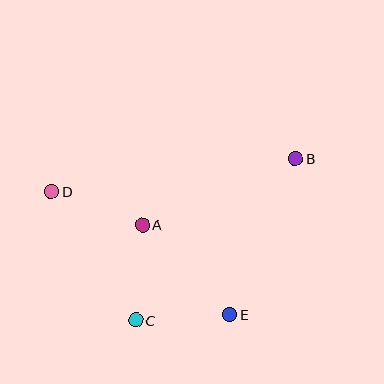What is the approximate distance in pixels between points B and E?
The distance between B and E is approximately 169 pixels.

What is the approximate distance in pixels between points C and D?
The distance between C and D is approximately 154 pixels.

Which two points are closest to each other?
Points C and E are closest to each other.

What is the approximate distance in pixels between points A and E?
The distance between A and E is approximately 125 pixels.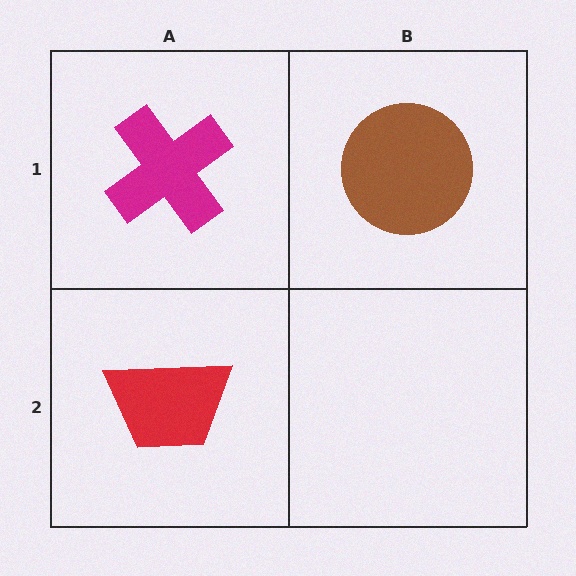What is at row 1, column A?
A magenta cross.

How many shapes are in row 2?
1 shape.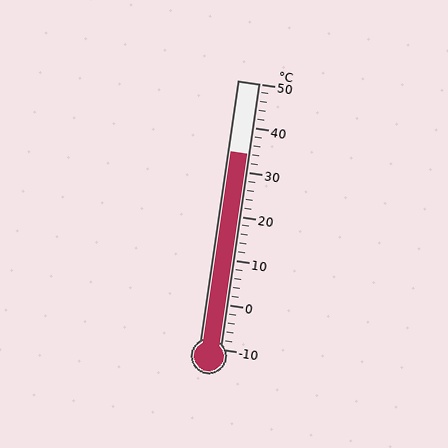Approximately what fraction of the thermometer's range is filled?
The thermometer is filled to approximately 75% of its range.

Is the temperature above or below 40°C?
The temperature is below 40°C.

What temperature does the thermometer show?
The thermometer shows approximately 34°C.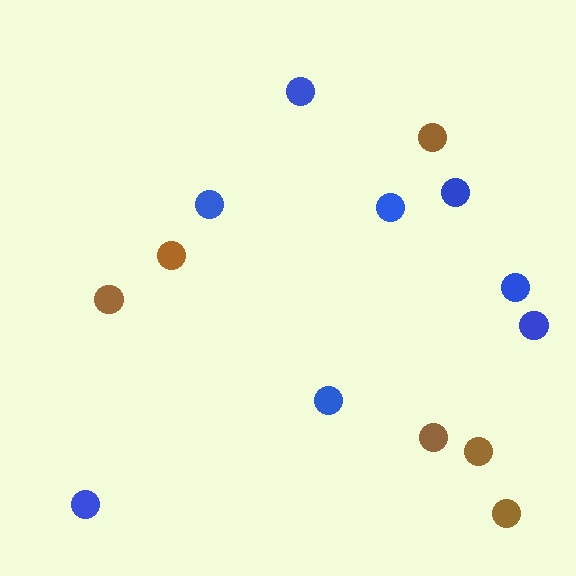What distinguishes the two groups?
There are 2 groups: one group of blue circles (8) and one group of brown circles (6).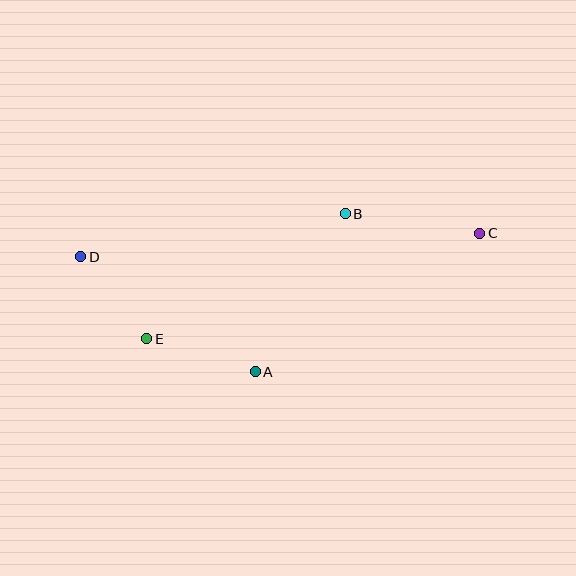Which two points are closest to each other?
Points D and E are closest to each other.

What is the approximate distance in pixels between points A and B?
The distance between A and B is approximately 182 pixels.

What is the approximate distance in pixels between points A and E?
The distance between A and E is approximately 113 pixels.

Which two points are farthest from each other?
Points C and D are farthest from each other.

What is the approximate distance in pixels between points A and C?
The distance between A and C is approximately 264 pixels.